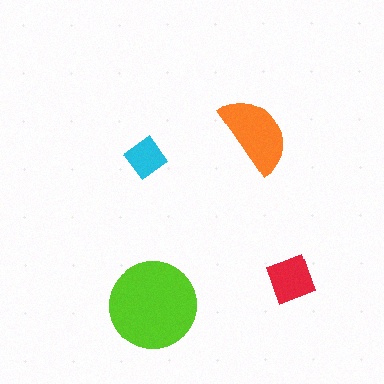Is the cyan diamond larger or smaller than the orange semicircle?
Smaller.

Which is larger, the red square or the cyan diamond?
The red square.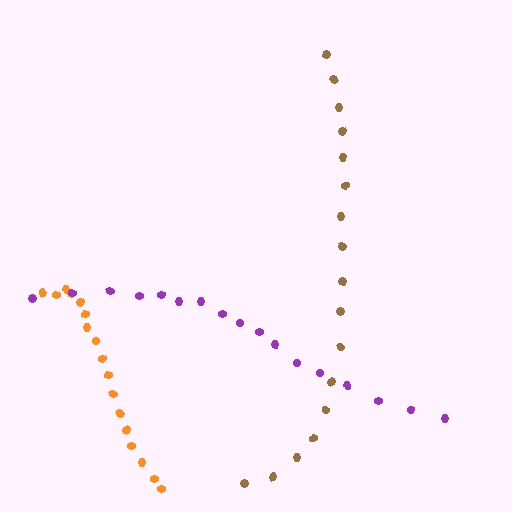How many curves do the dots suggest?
There are 3 distinct paths.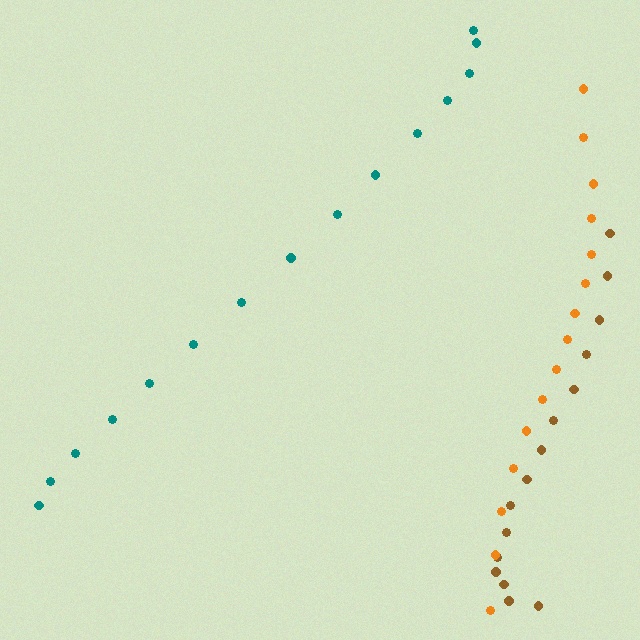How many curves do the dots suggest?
There are 3 distinct paths.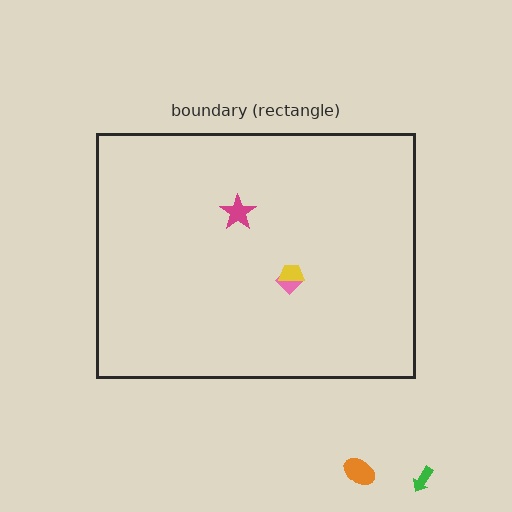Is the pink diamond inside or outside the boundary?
Inside.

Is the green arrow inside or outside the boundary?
Outside.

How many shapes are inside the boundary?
3 inside, 2 outside.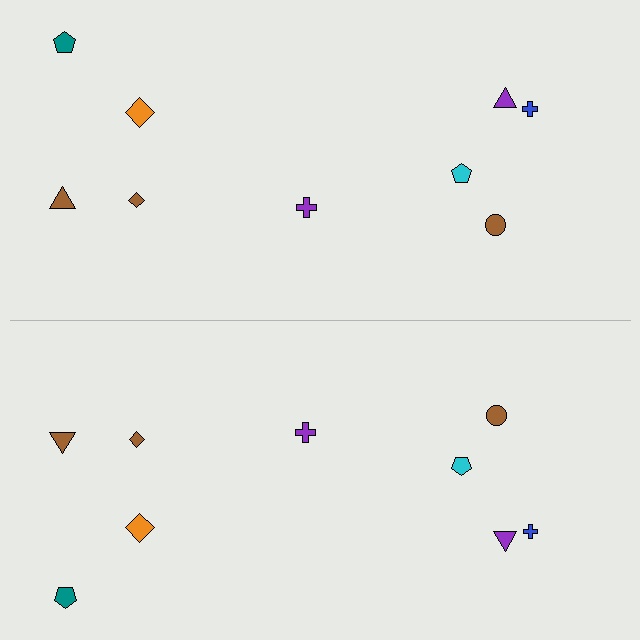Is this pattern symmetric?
Yes, this pattern has bilateral (reflection) symmetry.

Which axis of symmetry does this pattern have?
The pattern has a horizontal axis of symmetry running through the center of the image.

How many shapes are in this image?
There are 18 shapes in this image.